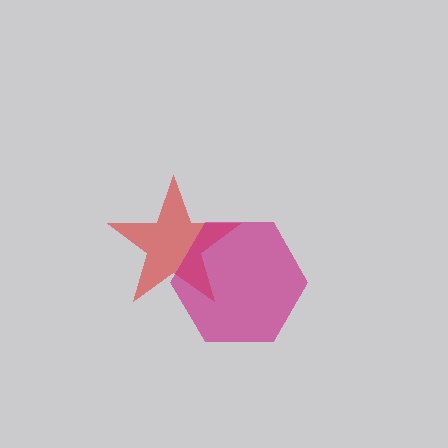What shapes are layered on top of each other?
The layered shapes are: a red star, a magenta hexagon.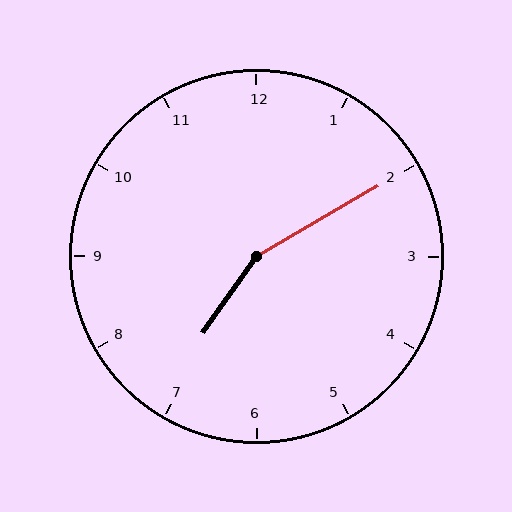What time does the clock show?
7:10.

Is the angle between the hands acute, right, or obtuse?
It is obtuse.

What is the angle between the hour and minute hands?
Approximately 155 degrees.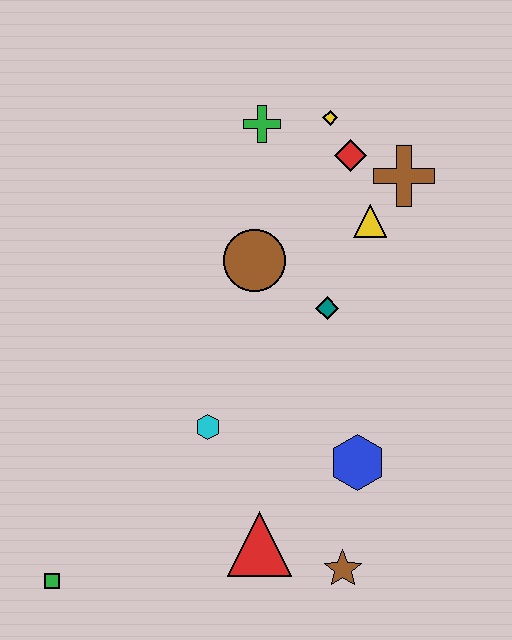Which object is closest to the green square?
The red triangle is closest to the green square.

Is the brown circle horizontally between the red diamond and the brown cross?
No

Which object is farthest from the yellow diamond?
The green square is farthest from the yellow diamond.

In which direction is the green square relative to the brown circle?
The green square is below the brown circle.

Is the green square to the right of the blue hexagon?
No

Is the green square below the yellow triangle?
Yes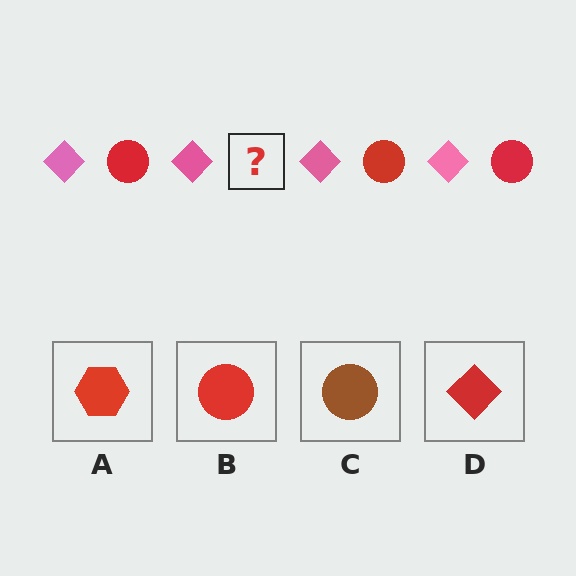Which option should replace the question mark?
Option B.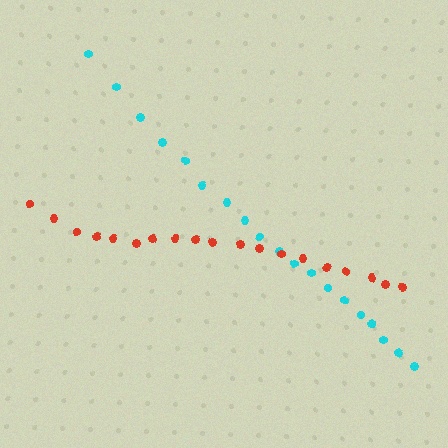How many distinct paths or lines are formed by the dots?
There are 2 distinct paths.